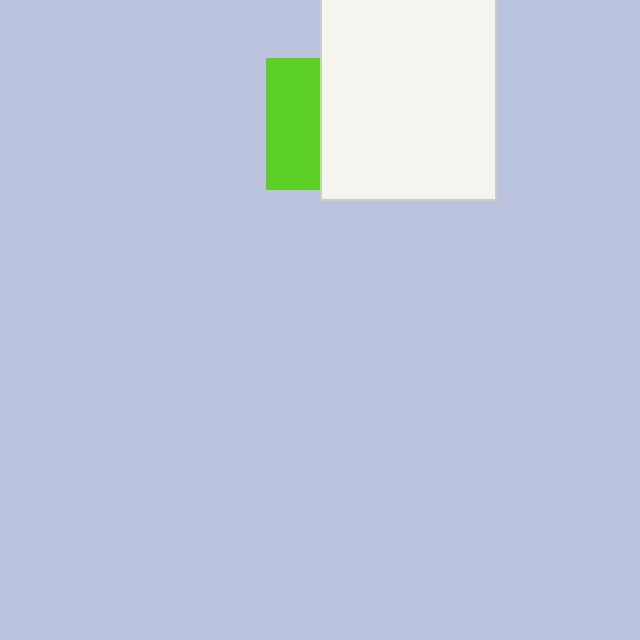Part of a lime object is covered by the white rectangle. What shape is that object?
It is a square.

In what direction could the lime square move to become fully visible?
The lime square could move left. That would shift it out from behind the white rectangle entirely.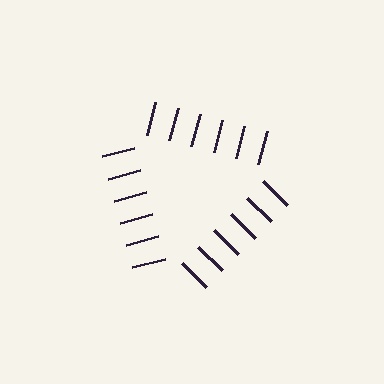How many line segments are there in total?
18 — 6 along each of the 3 edges.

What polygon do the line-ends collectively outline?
An illusory triangle — the line segments terminate on its edges but no continuous stroke is drawn.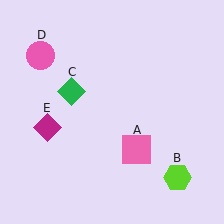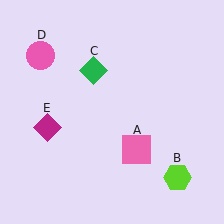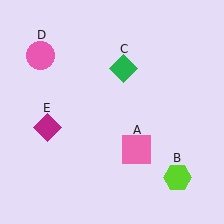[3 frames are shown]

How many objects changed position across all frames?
1 object changed position: green diamond (object C).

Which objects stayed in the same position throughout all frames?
Pink square (object A) and lime hexagon (object B) and pink circle (object D) and magenta diamond (object E) remained stationary.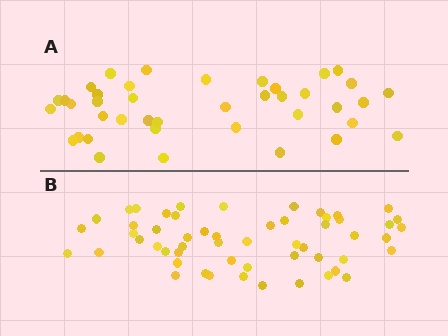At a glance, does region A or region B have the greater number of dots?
Region B (the bottom region) has more dots.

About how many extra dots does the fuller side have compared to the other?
Region B has approximately 15 more dots than region A.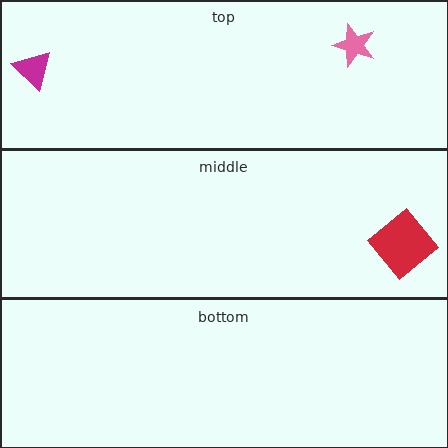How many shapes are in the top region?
2.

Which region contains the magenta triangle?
The top region.